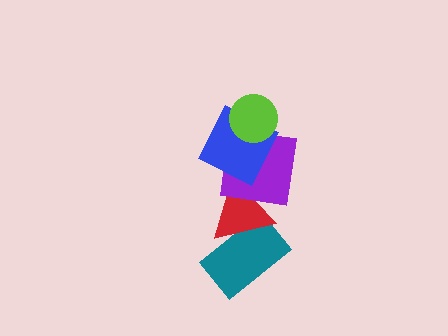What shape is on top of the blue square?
The lime circle is on top of the blue square.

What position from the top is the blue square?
The blue square is 2nd from the top.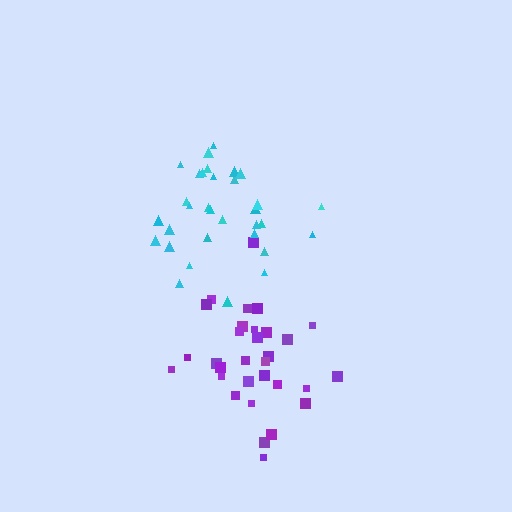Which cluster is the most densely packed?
Purple.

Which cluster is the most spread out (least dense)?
Cyan.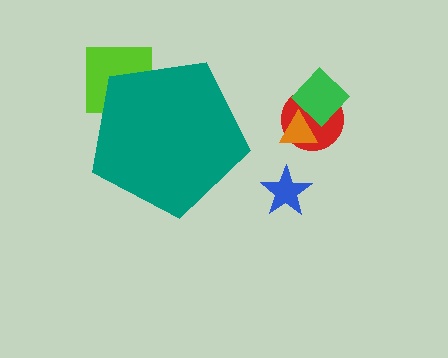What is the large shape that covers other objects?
A teal pentagon.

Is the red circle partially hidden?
No, the red circle is fully visible.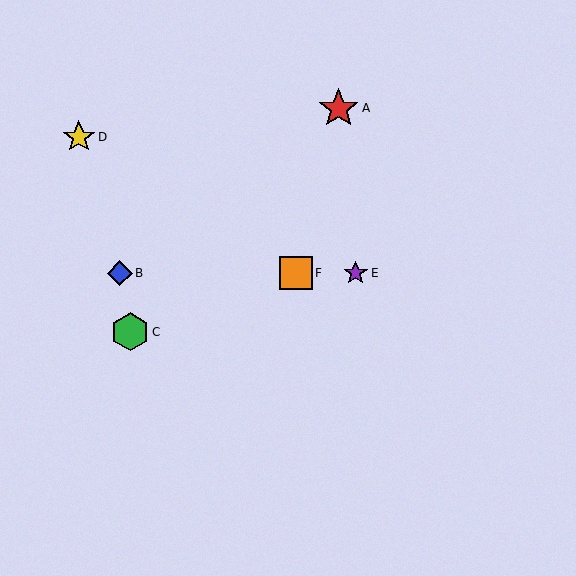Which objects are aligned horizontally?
Objects B, E, F are aligned horizontally.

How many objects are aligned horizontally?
3 objects (B, E, F) are aligned horizontally.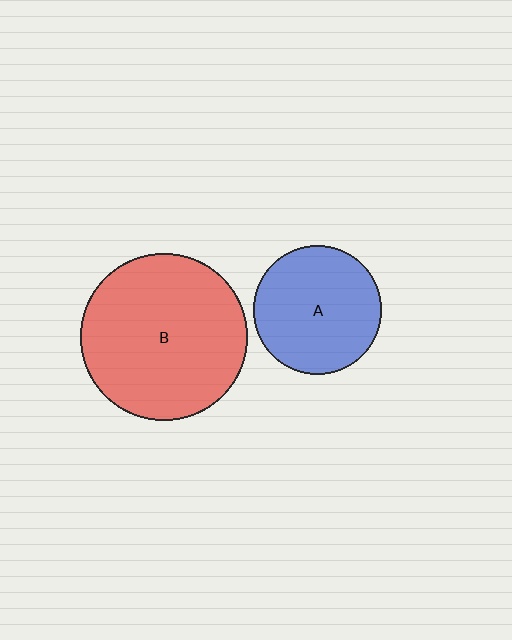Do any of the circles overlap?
No, none of the circles overlap.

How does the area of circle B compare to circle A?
Approximately 1.7 times.